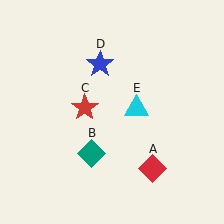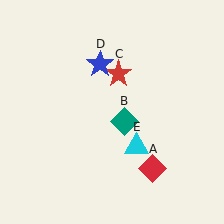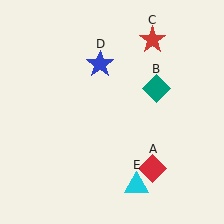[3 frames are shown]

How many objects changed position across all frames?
3 objects changed position: teal diamond (object B), red star (object C), cyan triangle (object E).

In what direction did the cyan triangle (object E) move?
The cyan triangle (object E) moved down.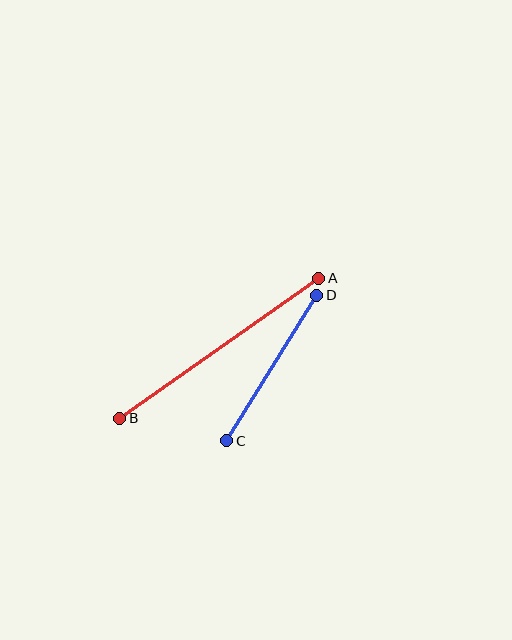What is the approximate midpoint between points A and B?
The midpoint is at approximately (219, 348) pixels.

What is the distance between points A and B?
The distance is approximately 243 pixels.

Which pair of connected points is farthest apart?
Points A and B are farthest apart.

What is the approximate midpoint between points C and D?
The midpoint is at approximately (272, 368) pixels.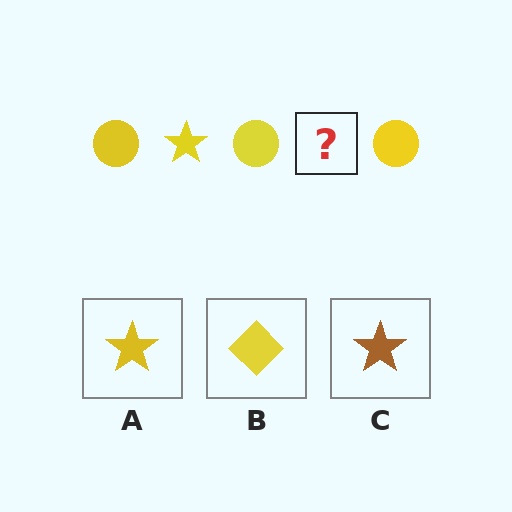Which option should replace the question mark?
Option A.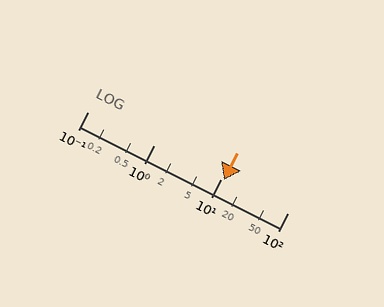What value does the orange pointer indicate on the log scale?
The pointer indicates approximately 11.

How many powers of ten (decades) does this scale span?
The scale spans 3 decades, from 0.1 to 100.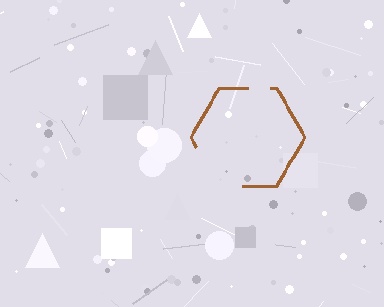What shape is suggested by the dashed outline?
The dashed outline suggests a hexagon.